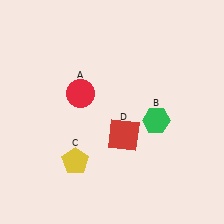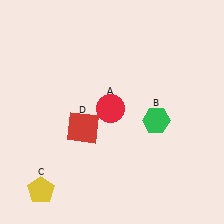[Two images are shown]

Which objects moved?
The objects that moved are: the red circle (A), the yellow pentagon (C), the red square (D).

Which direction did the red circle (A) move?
The red circle (A) moved right.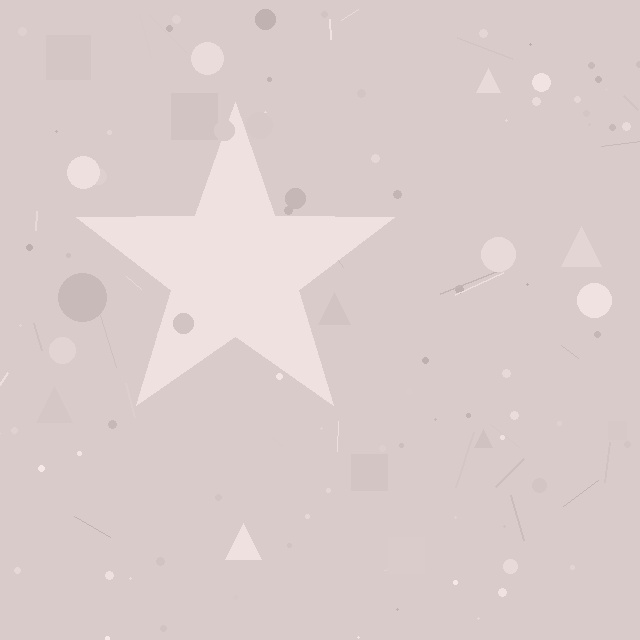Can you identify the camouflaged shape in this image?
The camouflaged shape is a star.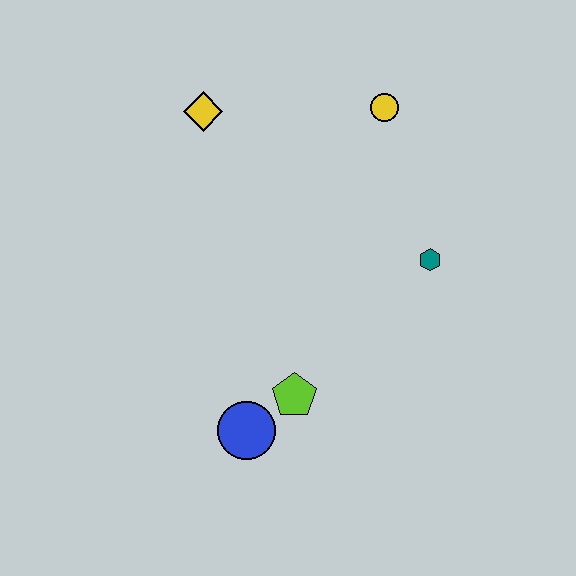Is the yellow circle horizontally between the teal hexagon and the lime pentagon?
Yes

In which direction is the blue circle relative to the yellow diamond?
The blue circle is below the yellow diamond.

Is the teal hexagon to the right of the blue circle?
Yes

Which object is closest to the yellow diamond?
The yellow circle is closest to the yellow diamond.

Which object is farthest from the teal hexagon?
The yellow diamond is farthest from the teal hexagon.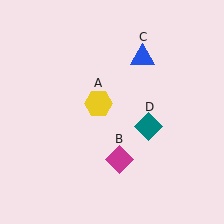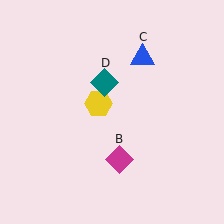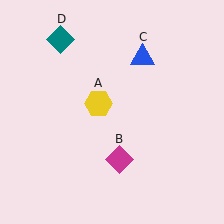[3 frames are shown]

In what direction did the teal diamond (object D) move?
The teal diamond (object D) moved up and to the left.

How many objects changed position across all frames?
1 object changed position: teal diamond (object D).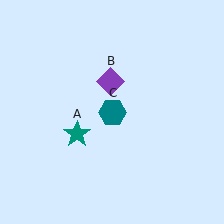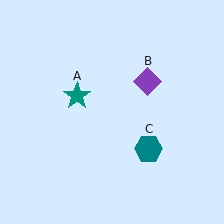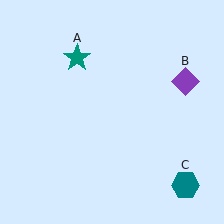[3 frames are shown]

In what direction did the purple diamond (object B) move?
The purple diamond (object B) moved right.